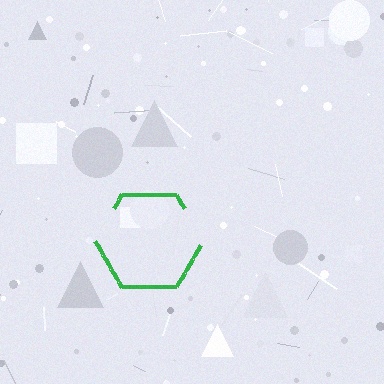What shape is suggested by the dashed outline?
The dashed outline suggests a hexagon.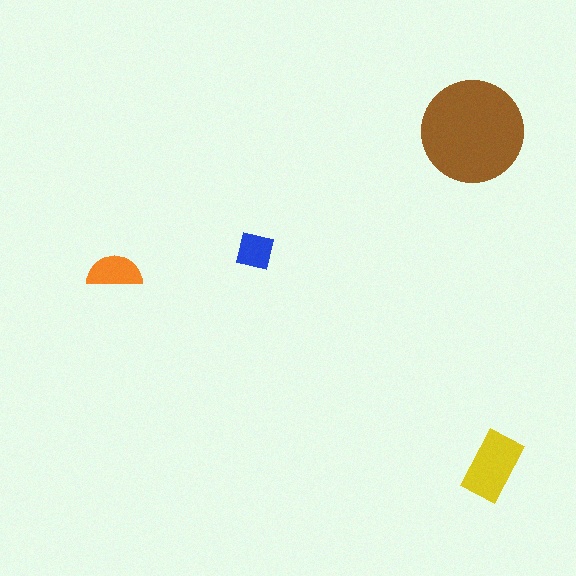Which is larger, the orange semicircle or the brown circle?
The brown circle.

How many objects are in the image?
There are 4 objects in the image.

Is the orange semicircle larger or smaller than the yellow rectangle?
Smaller.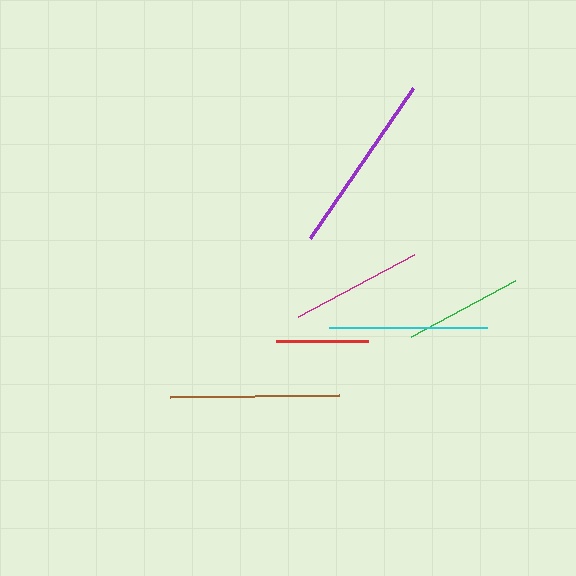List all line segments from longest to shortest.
From longest to shortest: purple, brown, cyan, magenta, green, red.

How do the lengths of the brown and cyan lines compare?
The brown and cyan lines are approximately the same length.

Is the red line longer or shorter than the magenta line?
The magenta line is longer than the red line.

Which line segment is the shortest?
The red line is the shortest at approximately 91 pixels.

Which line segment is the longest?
The purple line is the longest at approximately 182 pixels.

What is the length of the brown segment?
The brown segment is approximately 169 pixels long.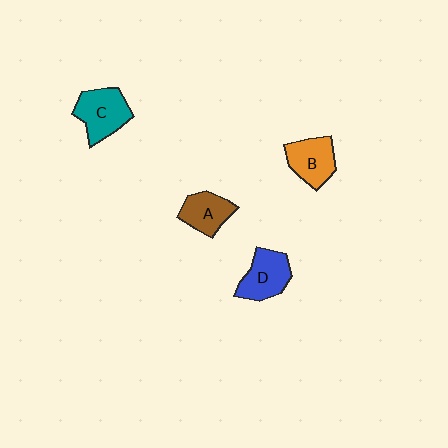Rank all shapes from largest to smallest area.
From largest to smallest: C (teal), D (blue), B (orange), A (brown).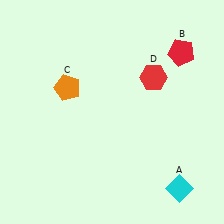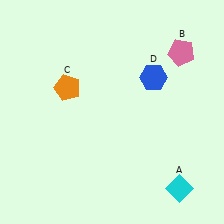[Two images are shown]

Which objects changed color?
B changed from red to pink. D changed from red to blue.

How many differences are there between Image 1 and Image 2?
There are 2 differences between the two images.